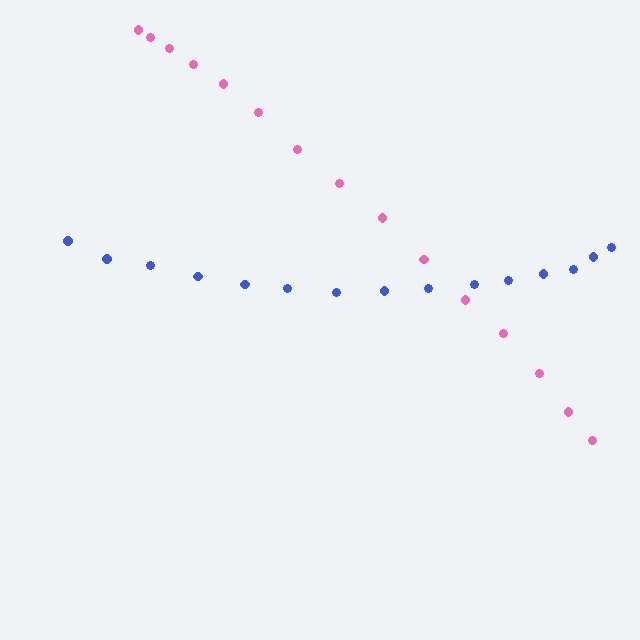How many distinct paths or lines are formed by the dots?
There are 2 distinct paths.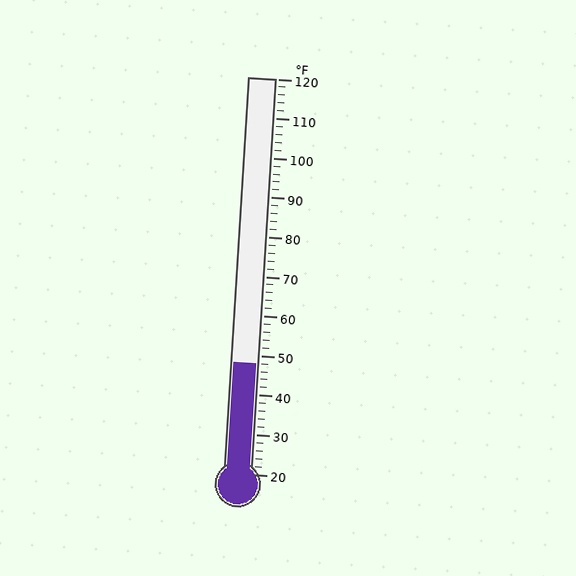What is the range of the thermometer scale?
The thermometer scale ranges from 20°F to 120°F.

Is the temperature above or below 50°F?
The temperature is below 50°F.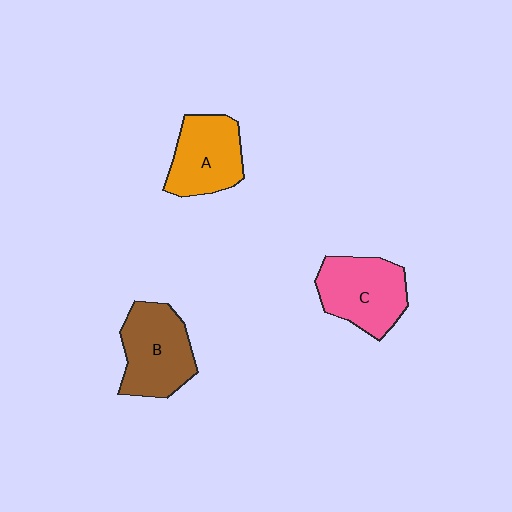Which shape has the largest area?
Shape B (brown).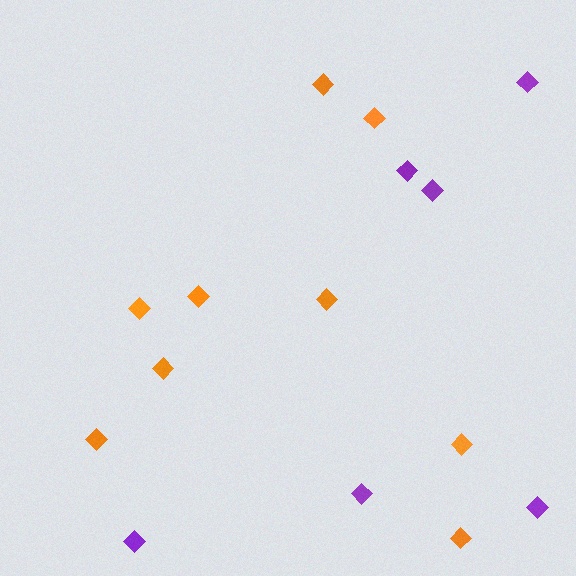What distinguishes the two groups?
There are 2 groups: one group of purple diamonds (6) and one group of orange diamonds (9).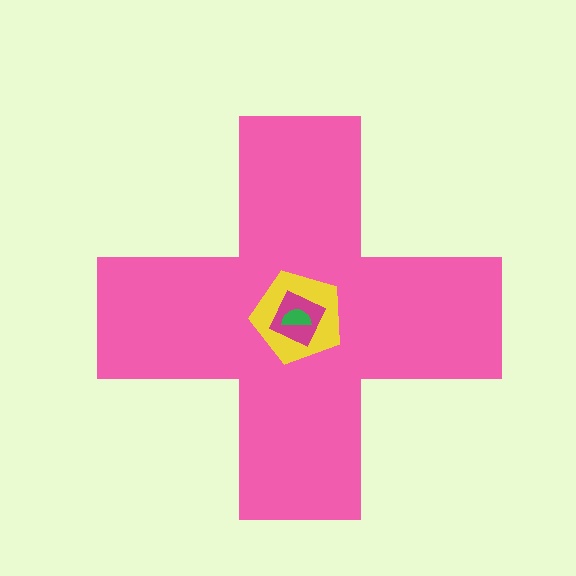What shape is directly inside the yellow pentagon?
The magenta diamond.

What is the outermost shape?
The pink cross.